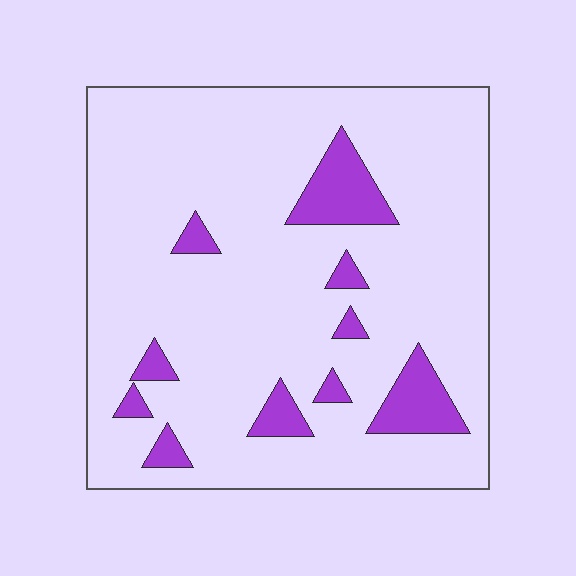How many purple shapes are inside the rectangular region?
10.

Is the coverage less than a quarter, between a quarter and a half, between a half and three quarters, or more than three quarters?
Less than a quarter.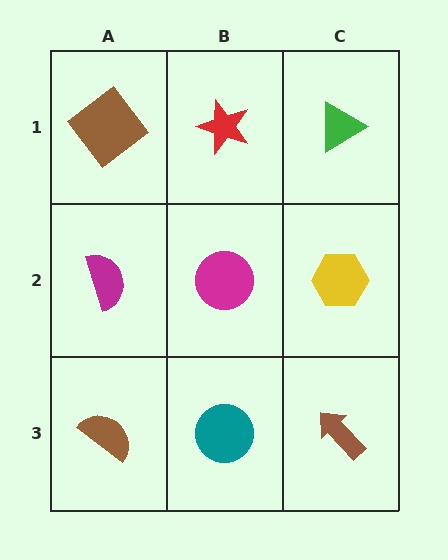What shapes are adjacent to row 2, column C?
A green triangle (row 1, column C), a brown arrow (row 3, column C), a magenta circle (row 2, column B).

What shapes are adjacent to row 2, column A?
A brown diamond (row 1, column A), a brown semicircle (row 3, column A), a magenta circle (row 2, column B).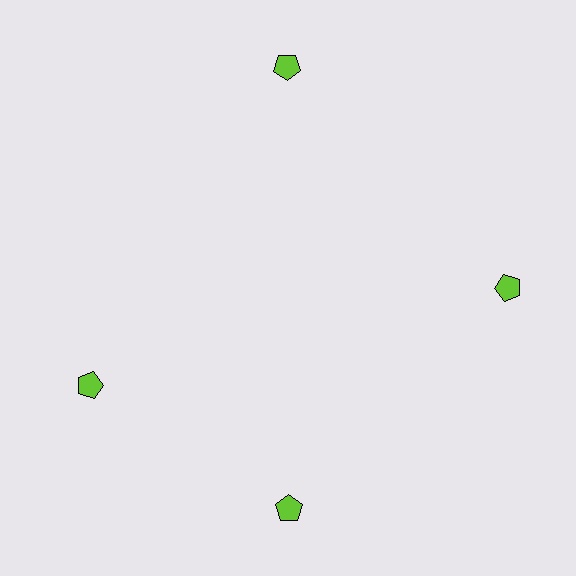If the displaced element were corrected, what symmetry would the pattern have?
It would have 4-fold rotational symmetry — the pattern would map onto itself every 90 degrees.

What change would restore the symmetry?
The symmetry would be restored by rotating it back into even spacing with its neighbors so that all 4 pentagons sit at equal angles and equal distance from the center.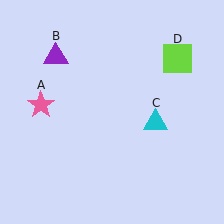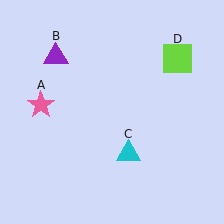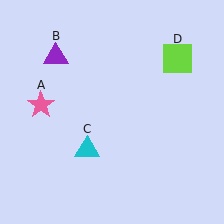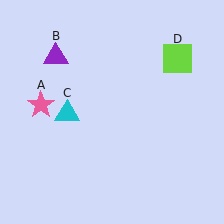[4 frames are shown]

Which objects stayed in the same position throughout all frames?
Pink star (object A) and purple triangle (object B) and lime square (object D) remained stationary.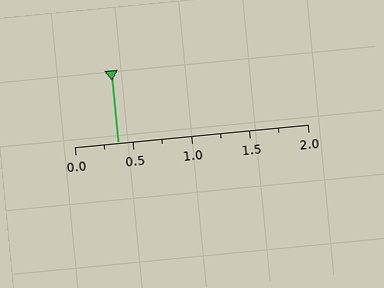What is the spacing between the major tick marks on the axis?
The major ticks are spaced 0.5 apart.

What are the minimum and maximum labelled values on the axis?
The axis runs from 0.0 to 2.0.